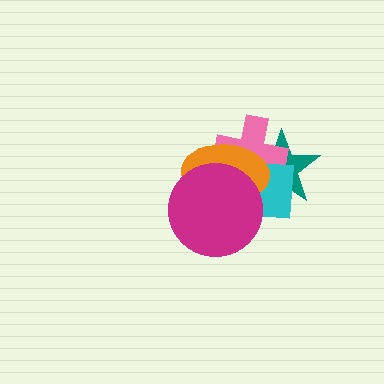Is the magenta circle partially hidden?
No, no other shape covers it.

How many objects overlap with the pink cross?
4 objects overlap with the pink cross.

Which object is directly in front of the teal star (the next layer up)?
The pink cross is directly in front of the teal star.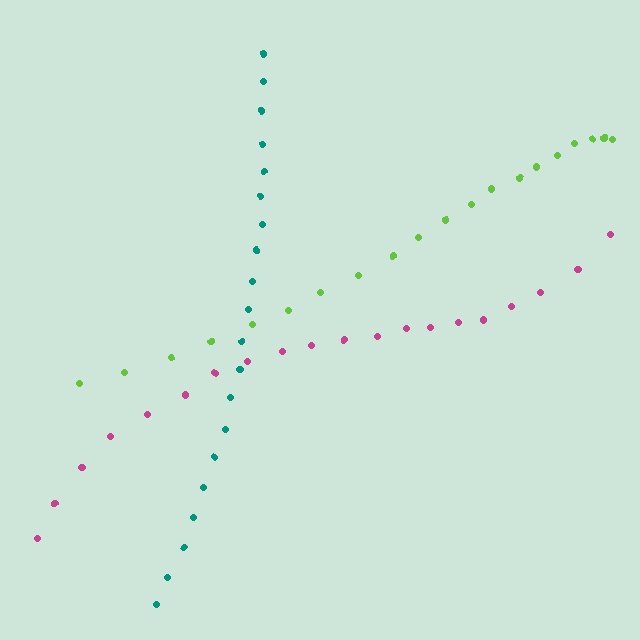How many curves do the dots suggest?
There are 3 distinct paths.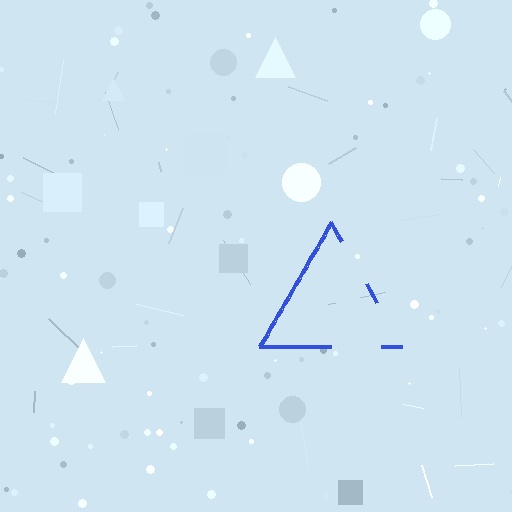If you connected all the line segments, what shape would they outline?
They would outline a triangle.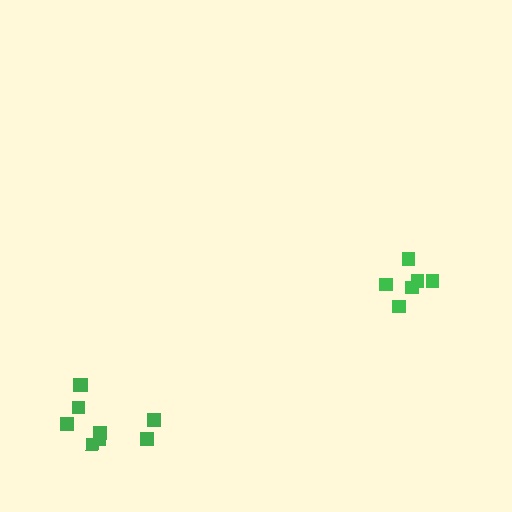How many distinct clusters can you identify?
There are 2 distinct clusters.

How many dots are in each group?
Group 1: 9 dots, Group 2: 6 dots (15 total).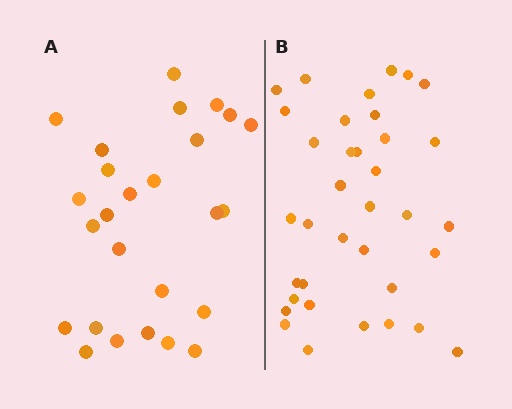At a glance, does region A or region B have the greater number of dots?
Region B (the right region) has more dots.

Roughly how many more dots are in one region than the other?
Region B has roughly 10 or so more dots than region A.